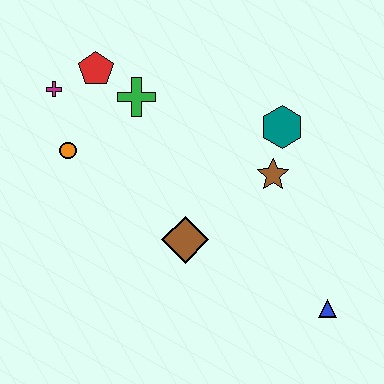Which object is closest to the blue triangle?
The brown star is closest to the blue triangle.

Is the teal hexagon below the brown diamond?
No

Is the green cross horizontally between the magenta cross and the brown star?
Yes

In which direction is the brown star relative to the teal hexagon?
The brown star is below the teal hexagon.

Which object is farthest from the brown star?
The magenta cross is farthest from the brown star.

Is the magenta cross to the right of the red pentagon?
No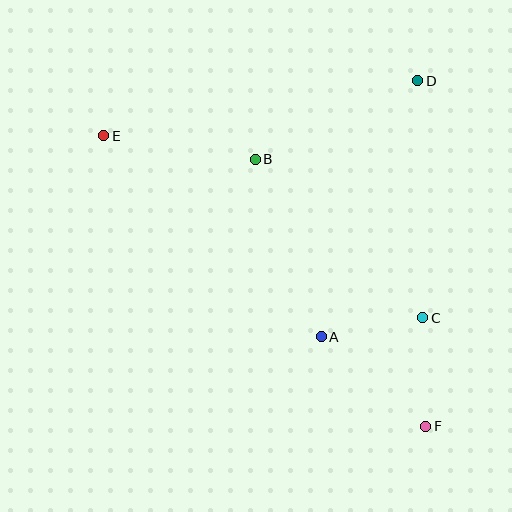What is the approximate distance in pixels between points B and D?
The distance between B and D is approximately 181 pixels.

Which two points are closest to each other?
Points A and C are closest to each other.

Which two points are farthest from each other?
Points E and F are farthest from each other.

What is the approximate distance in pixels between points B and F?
The distance between B and F is approximately 317 pixels.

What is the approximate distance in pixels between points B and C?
The distance between B and C is approximately 230 pixels.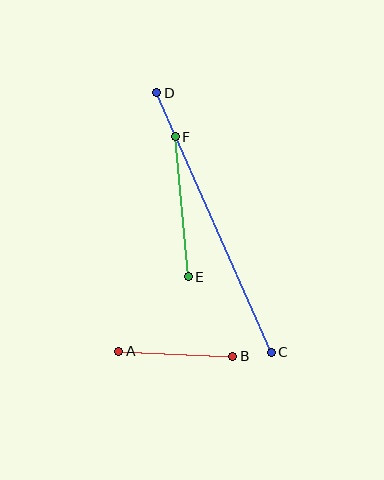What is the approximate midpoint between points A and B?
The midpoint is at approximately (176, 354) pixels.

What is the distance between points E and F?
The distance is approximately 141 pixels.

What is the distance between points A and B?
The distance is approximately 114 pixels.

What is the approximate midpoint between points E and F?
The midpoint is at approximately (182, 207) pixels.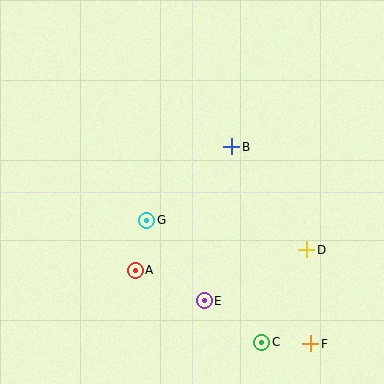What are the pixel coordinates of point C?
Point C is at (262, 342).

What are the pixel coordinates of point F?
Point F is at (311, 344).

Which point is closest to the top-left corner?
Point G is closest to the top-left corner.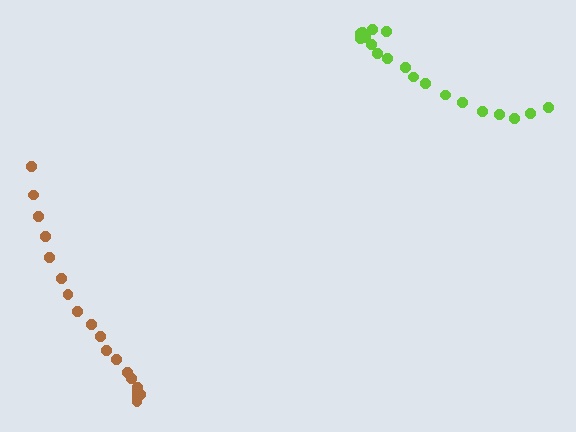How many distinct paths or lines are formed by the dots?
There are 2 distinct paths.